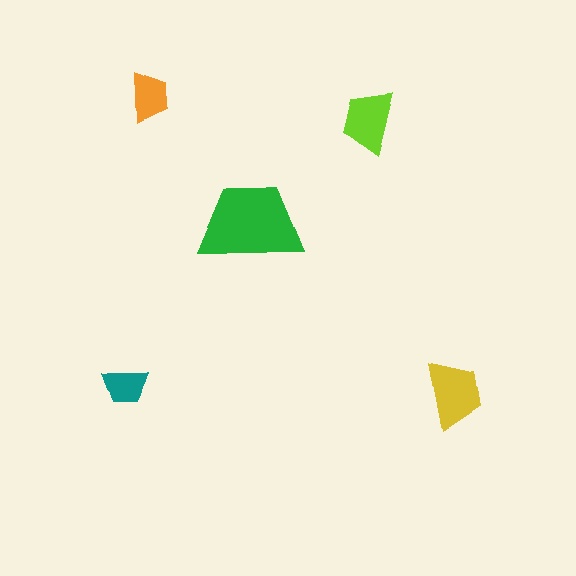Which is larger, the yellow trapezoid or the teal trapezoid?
The yellow one.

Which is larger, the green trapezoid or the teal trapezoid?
The green one.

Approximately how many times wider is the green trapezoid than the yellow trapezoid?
About 1.5 times wider.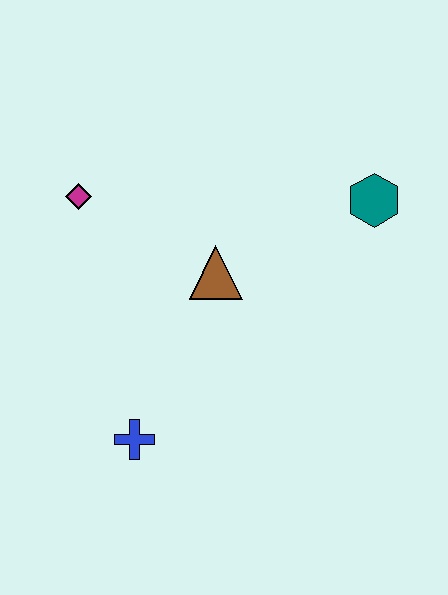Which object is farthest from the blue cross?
The teal hexagon is farthest from the blue cross.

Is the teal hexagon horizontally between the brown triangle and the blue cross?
No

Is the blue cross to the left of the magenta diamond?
No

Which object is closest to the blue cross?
The brown triangle is closest to the blue cross.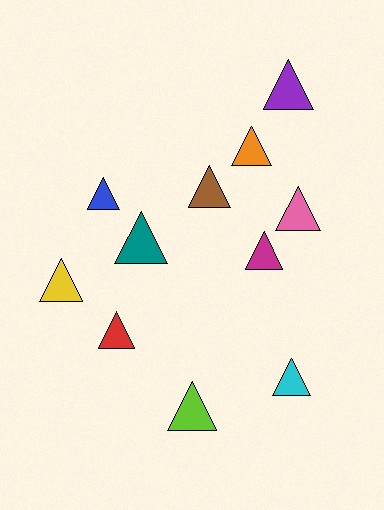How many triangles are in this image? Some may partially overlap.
There are 11 triangles.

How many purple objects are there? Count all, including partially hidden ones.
There is 1 purple object.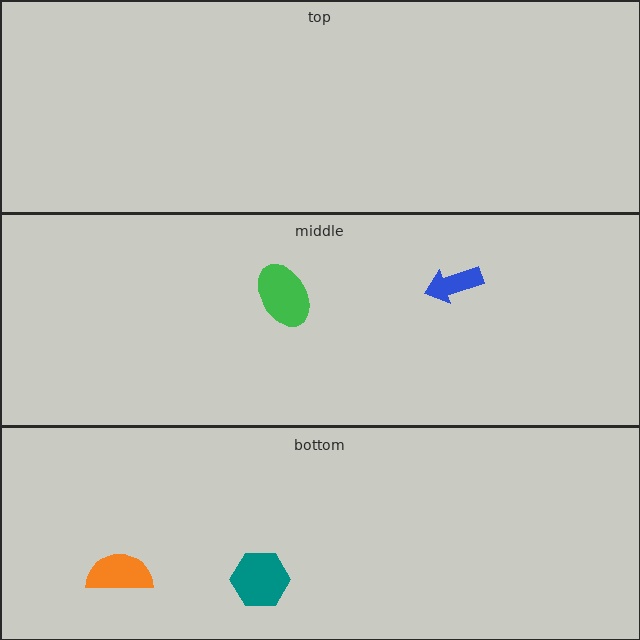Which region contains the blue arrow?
The middle region.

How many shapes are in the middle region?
2.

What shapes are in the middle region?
The blue arrow, the green ellipse.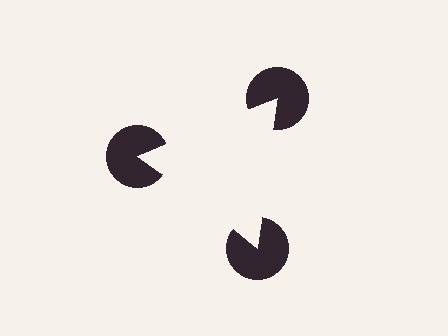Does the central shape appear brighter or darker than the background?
It typically appears slightly brighter than the background, even though no actual brightness change is drawn.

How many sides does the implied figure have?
3 sides.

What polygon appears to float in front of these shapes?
An illusory triangle — its edges are inferred from the aligned wedge cuts in the pac-man discs, not physically drawn.